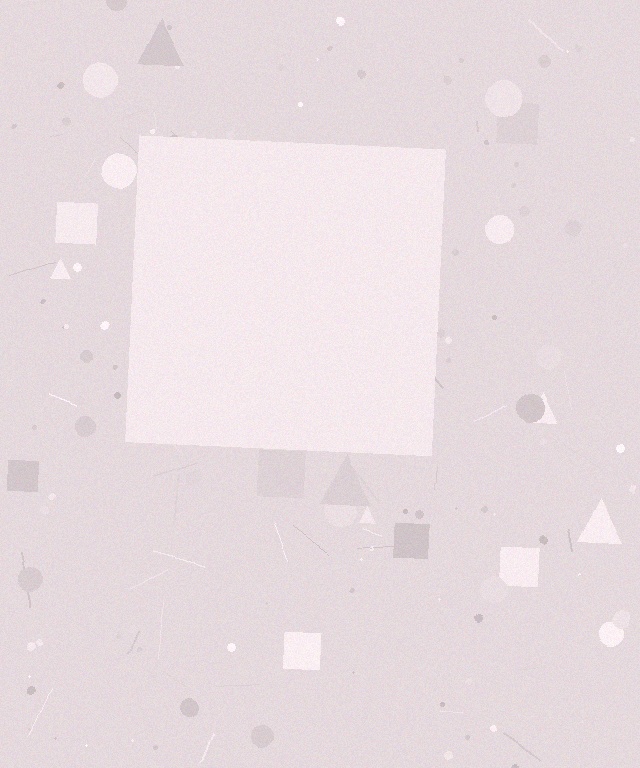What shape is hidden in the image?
A square is hidden in the image.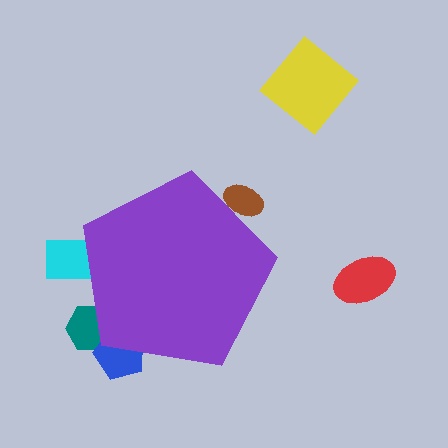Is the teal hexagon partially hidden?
Yes, the teal hexagon is partially hidden behind the purple pentagon.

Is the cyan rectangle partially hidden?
Yes, the cyan rectangle is partially hidden behind the purple pentagon.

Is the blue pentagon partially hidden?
Yes, the blue pentagon is partially hidden behind the purple pentagon.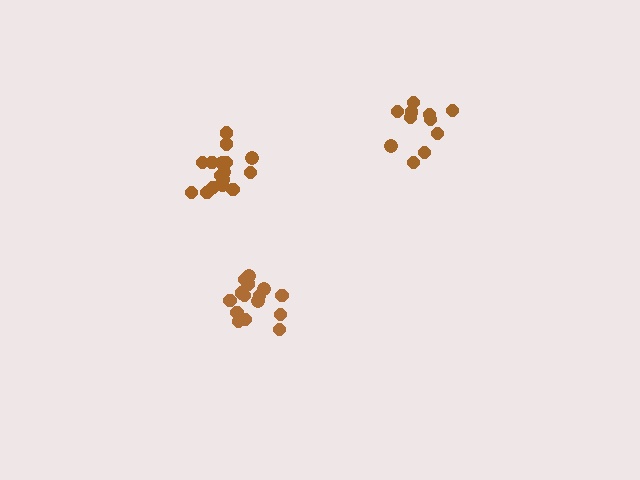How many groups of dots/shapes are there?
There are 3 groups.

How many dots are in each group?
Group 1: 16 dots, Group 2: 16 dots, Group 3: 11 dots (43 total).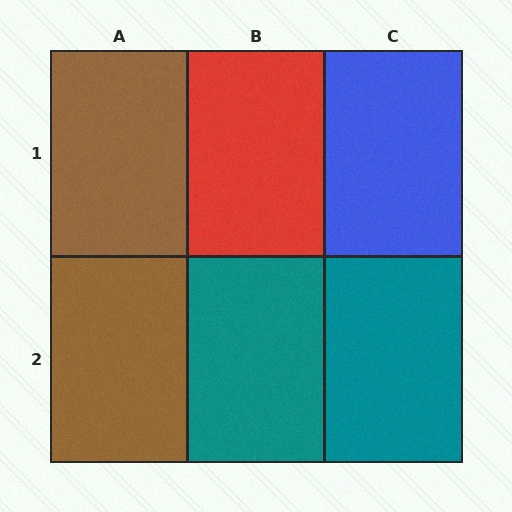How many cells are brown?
2 cells are brown.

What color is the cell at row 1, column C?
Blue.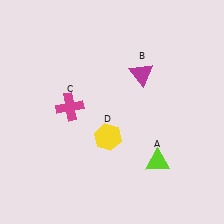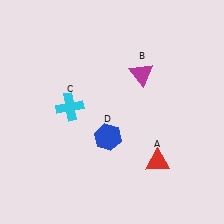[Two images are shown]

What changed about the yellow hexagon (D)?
In Image 1, D is yellow. In Image 2, it changed to blue.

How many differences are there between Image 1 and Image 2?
There are 3 differences between the two images.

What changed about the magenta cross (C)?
In Image 1, C is magenta. In Image 2, it changed to cyan.